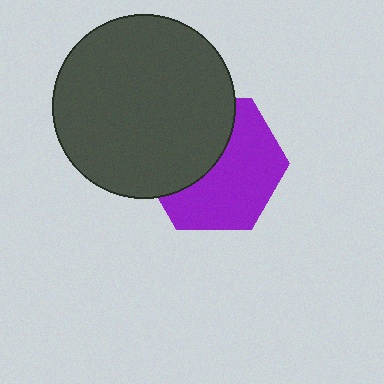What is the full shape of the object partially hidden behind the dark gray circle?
The partially hidden object is a purple hexagon.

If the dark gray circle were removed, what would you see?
You would see the complete purple hexagon.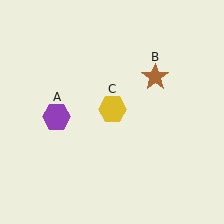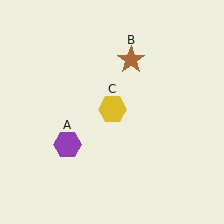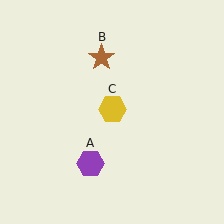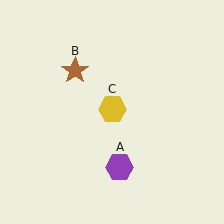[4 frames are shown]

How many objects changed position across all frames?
2 objects changed position: purple hexagon (object A), brown star (object B).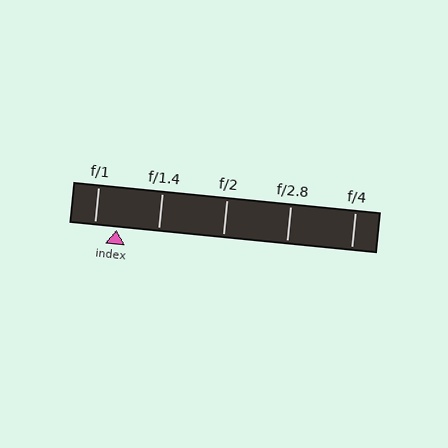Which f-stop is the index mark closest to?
The index mark is closest to f/1.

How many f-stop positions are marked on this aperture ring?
There are 5 f-stop positions marked.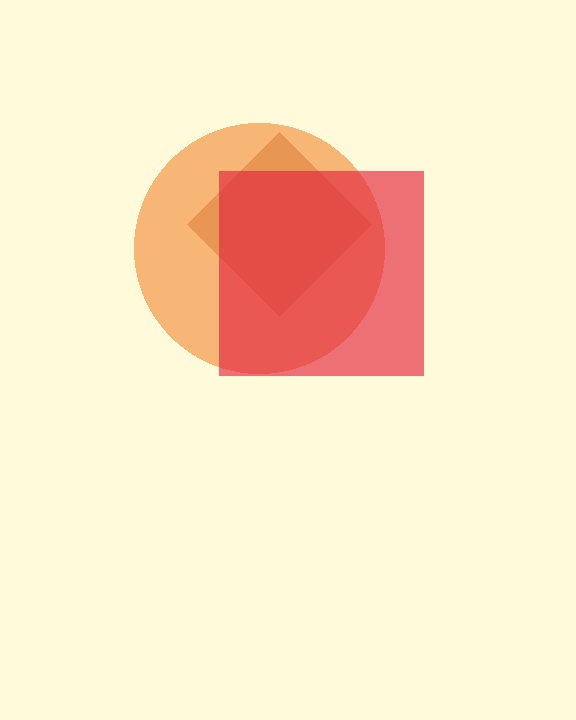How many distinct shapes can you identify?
There are 3 distinct shapes: a brown diamond, an orange circle, a red square.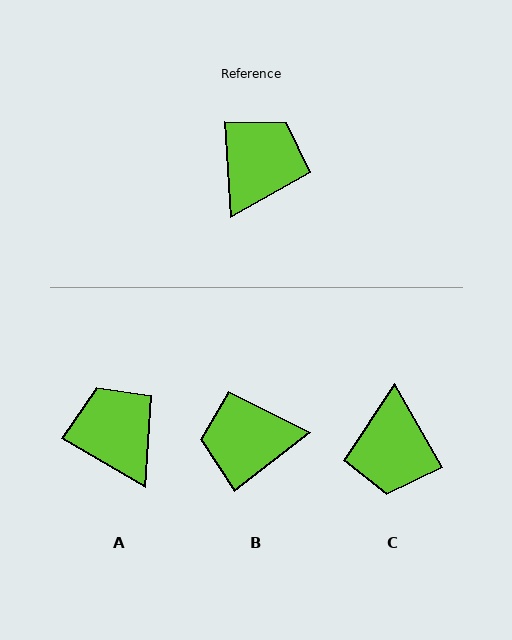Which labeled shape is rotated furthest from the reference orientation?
C, about 153 degrees away.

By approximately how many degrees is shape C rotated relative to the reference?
Approximately 153 degrees clockwise.